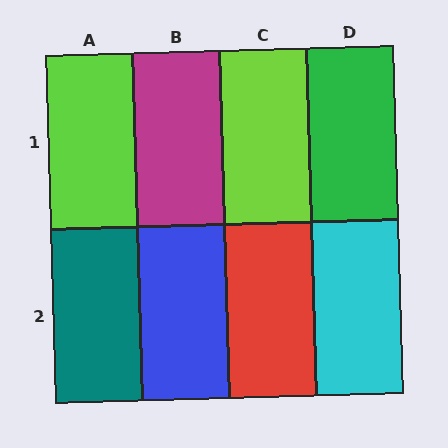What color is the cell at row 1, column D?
Green.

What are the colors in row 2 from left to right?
Teal, blue, red, cyan.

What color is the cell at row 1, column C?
Lime.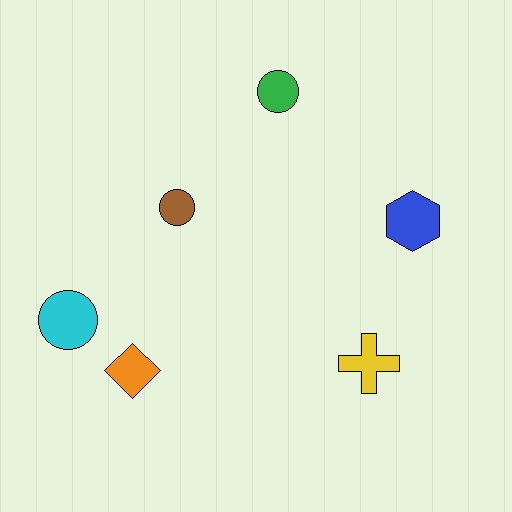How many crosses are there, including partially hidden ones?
There is 1 cross.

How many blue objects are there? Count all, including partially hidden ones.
There is 1 blue object.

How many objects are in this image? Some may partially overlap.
There are 6 objects.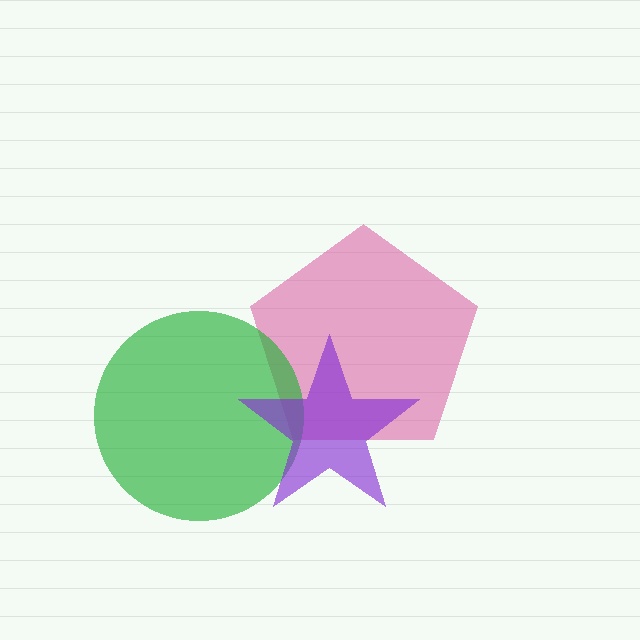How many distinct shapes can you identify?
There are 3 distinct shapes: a pink pentagon, a green circle, a purple star.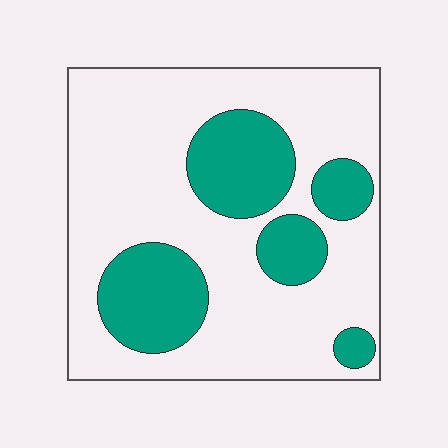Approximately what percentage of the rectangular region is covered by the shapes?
Approximately 30%.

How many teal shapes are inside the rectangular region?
5.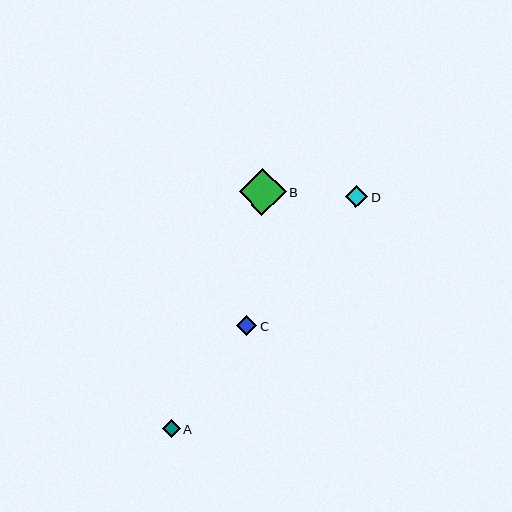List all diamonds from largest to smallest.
From largest to smallest: B, D, C, A.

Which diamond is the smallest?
Diamond A is the smallest with a size of approximately 18 pixels.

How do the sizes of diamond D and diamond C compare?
Diamond D and diamond C are approximately the same size.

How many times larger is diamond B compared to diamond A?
Diamond B is approximately 2.7 times the size of diamond A.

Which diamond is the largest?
Diamond B is the largest with a size of approximately 47 pixels.